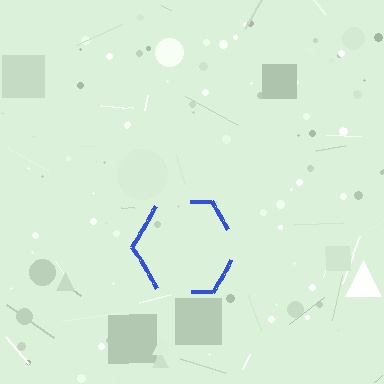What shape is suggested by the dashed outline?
The dashed outline suggests a hexagon.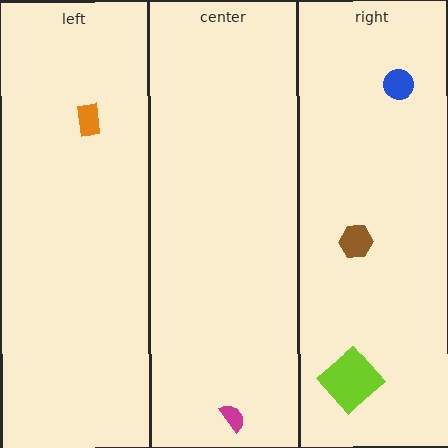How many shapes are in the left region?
1.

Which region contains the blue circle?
The right region.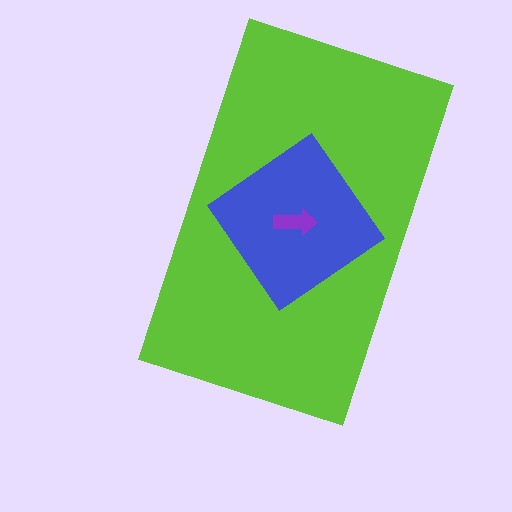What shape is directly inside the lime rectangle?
The blue diamond.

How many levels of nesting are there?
3.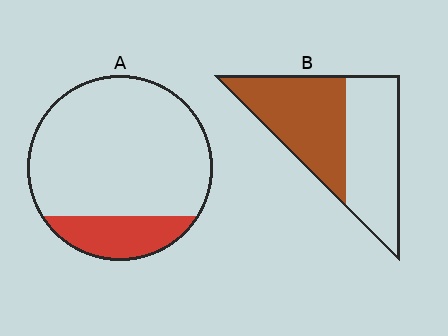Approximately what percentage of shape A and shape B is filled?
A is approximately 20% and B is approximately 50%.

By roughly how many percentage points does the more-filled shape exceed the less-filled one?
By roughly 30 percentage points (B over A).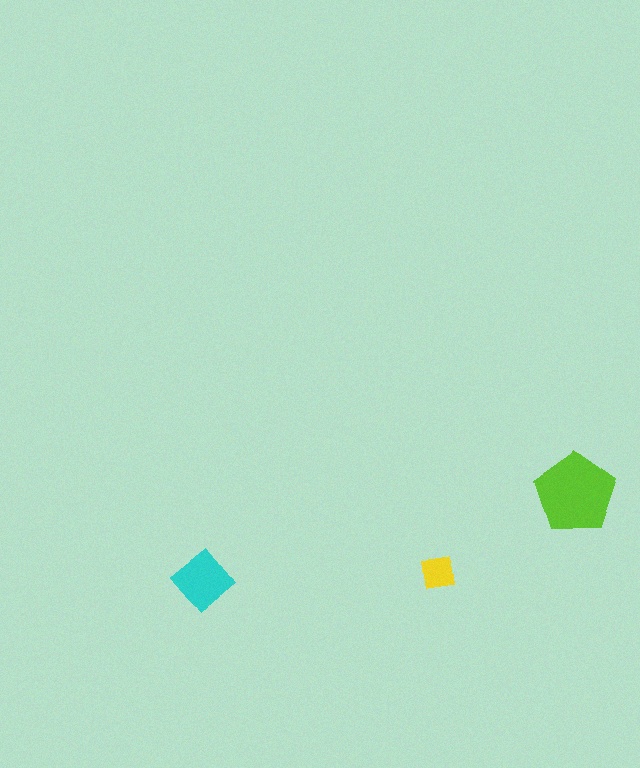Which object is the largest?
The lime pentagon.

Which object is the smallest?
The yellow square.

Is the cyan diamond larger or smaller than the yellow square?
Larger.